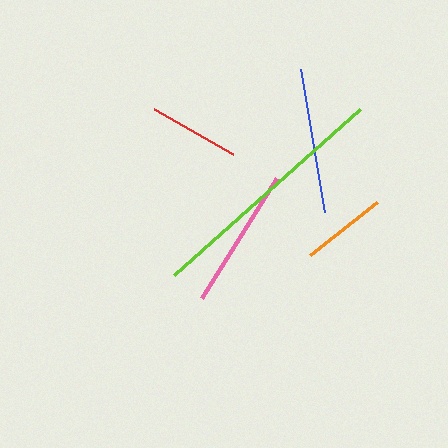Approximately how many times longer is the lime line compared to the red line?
The lime line is approximately 2.8 times the length of the red line.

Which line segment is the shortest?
The orange line is the shortest at approximately 85 pixels.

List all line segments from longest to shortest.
From longest to shortest: lime, blue, pink, red, orange.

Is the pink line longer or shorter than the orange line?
The pink line is longer than the orange line.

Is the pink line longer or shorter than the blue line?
The blue line is longer than the pink line.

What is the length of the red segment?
The red segment is approximately 91 pixels long.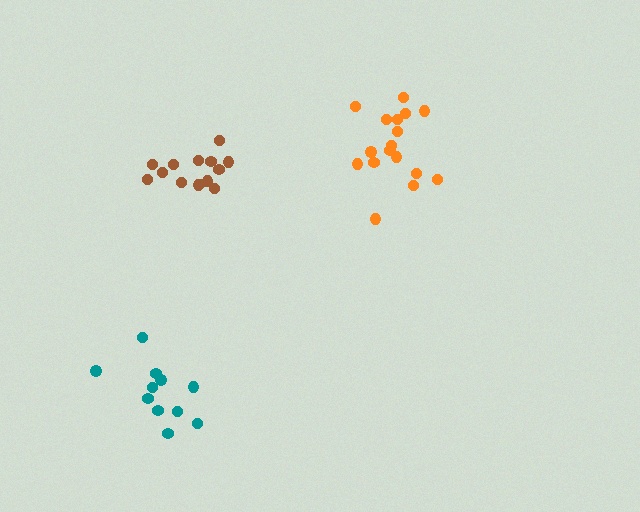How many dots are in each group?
Group 1: 17 dots, Group 2: 14 dots, Group 3: 11 dots (42 total).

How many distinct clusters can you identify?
There are 3 distinct clusters.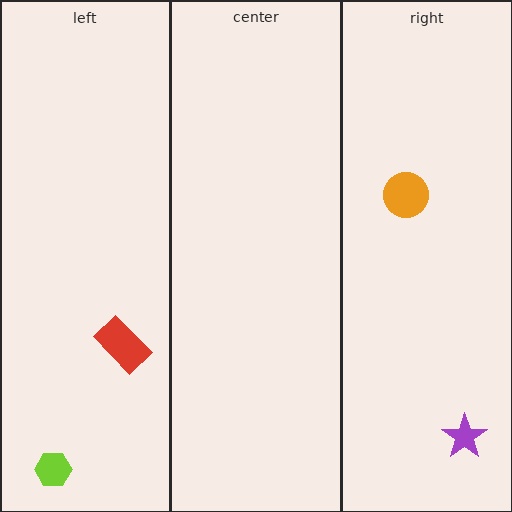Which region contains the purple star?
The right region.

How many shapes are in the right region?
2.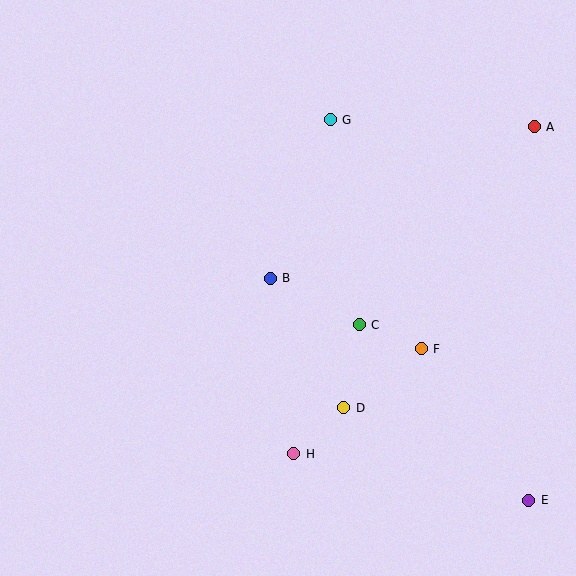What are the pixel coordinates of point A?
Point A is at (534, 127).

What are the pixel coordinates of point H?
Point H is at (294, 454).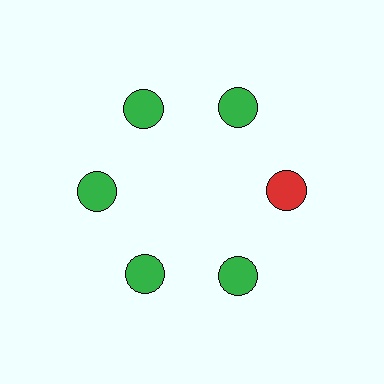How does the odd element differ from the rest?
It has a different color: red instead of green.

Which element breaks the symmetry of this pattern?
The red circle at roughly the 3 o'clock position breaks the symmetry. All other shapes are green circles.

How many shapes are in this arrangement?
There are 6 shapes arranged in a ring pattern.